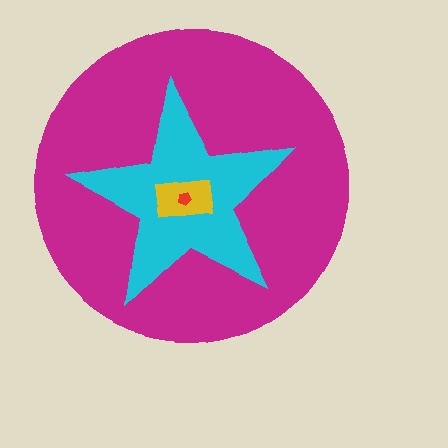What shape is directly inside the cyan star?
The yellow rectangle.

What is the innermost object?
The red pentagon.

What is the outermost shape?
The magenta circle.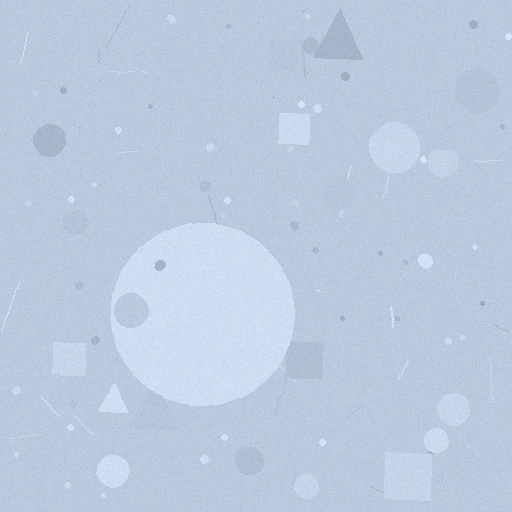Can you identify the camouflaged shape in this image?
The camouflaged shape is a circle.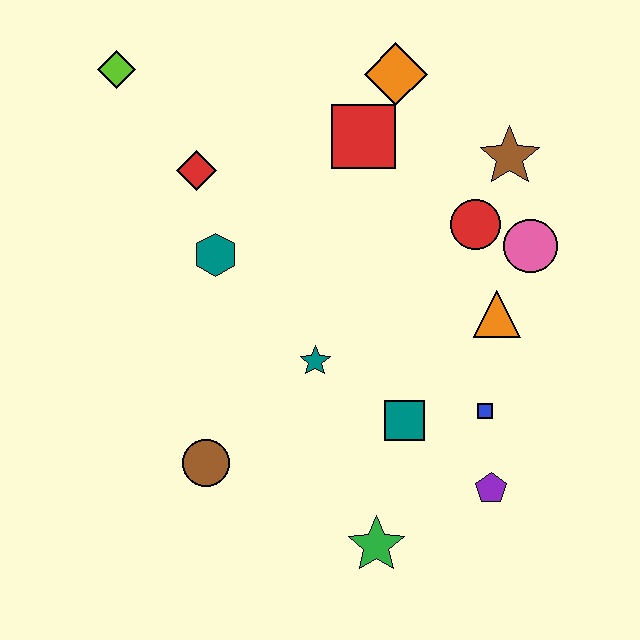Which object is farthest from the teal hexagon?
The purple pentagon is farthest from the teal hexagon.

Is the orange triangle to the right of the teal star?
Yes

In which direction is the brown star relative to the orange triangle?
The brown star is above the orange triangle.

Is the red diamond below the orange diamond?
Yes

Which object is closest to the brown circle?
The teal star is closest to the brown circle.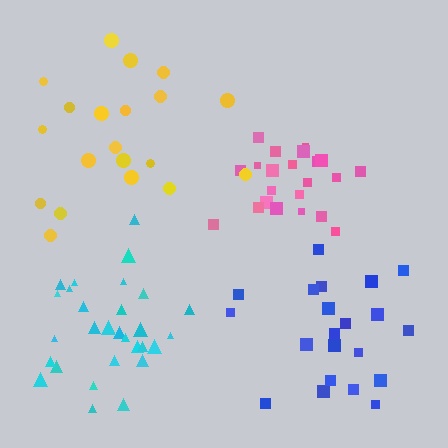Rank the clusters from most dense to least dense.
pink, blue, cyan, yellow.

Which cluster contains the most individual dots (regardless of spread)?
Cyan (29).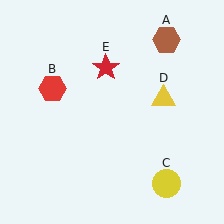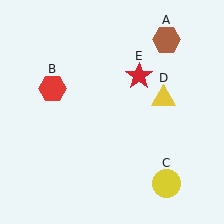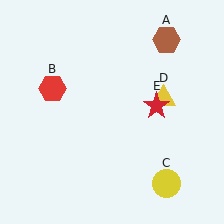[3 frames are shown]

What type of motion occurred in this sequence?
The red star (object E) rotated clockwise around the center of the scene.